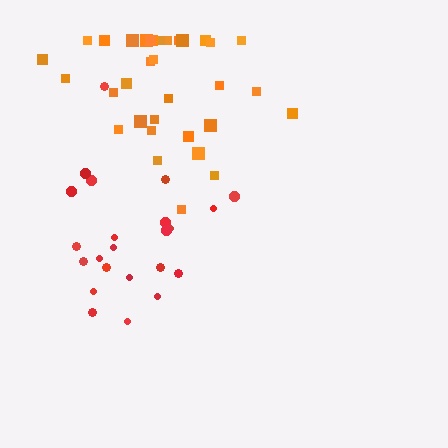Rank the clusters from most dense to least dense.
orange, red.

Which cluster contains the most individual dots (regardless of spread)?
Orange (35).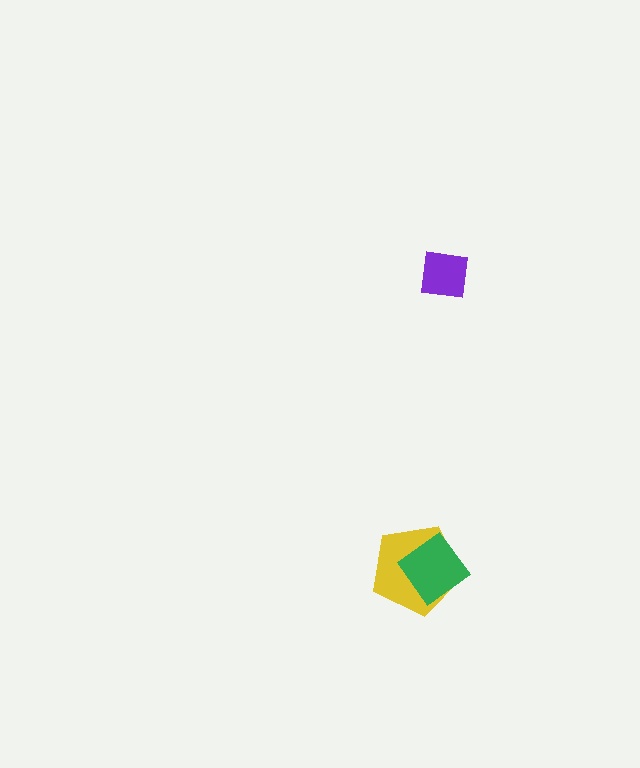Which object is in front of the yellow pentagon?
The green diamond is in front of the yellow pentagon.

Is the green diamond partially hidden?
No, no other shape covers it.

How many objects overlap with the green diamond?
1 object overlaps with the green diamond.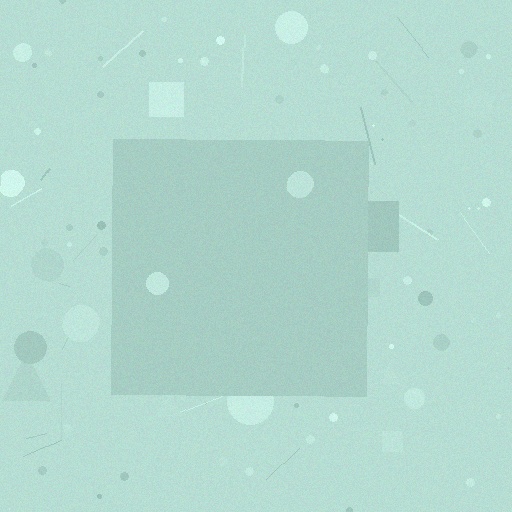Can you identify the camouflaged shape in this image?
The camouflaged shape is a square.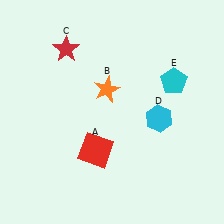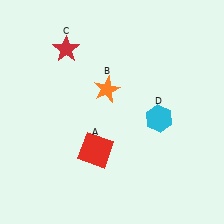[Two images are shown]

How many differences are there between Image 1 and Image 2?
There is 1 difference between the two images.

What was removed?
The cyan pentagon (E) was removed in Image 2.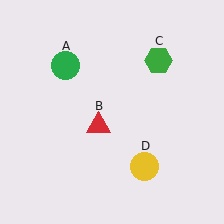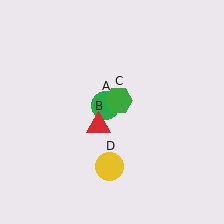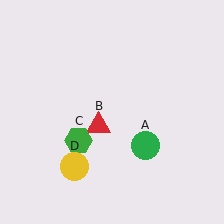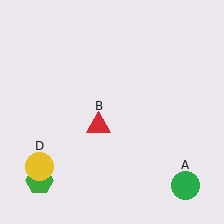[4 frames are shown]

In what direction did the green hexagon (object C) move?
The green hexagon (object C) moved down and to the left.